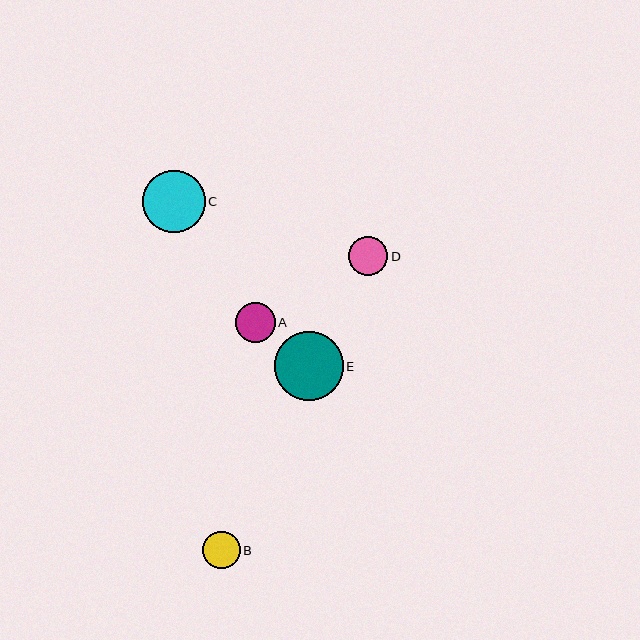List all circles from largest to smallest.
From largest to smallest: E, C, A, D, B.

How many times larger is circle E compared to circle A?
Circle E is approximately 1.7 times the size of circle A.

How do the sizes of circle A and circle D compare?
Circle A and circle D are approximately the same size.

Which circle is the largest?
Circle E is the largest with a size of approximately 68 pixels.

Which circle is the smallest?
Circle B is the smallest with a size of approximately 38 pixels.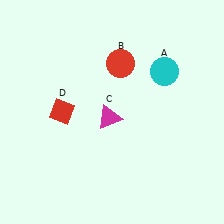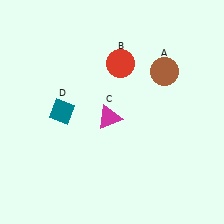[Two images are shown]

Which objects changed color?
A changed from cyan to brown. D changed from red to teal.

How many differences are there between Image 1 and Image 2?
There are 2 differences between the two images.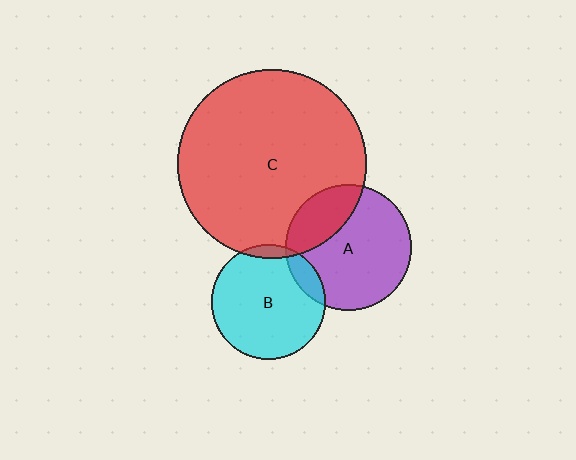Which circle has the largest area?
Circle C (red).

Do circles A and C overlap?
Yes.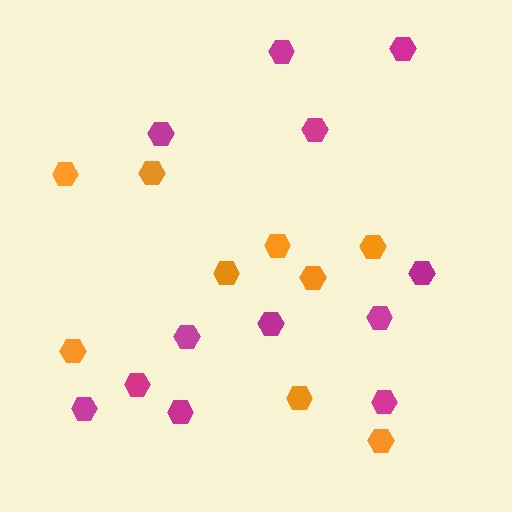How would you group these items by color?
There are 2 groups: one group of magenta hexagons (12) and one group of orange hexagons (9).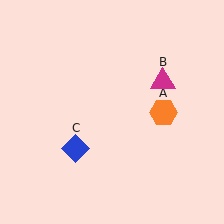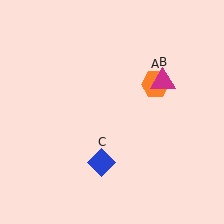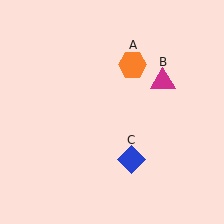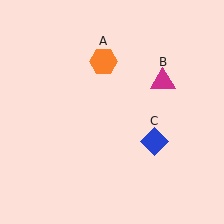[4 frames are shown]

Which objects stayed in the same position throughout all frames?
Magenta triangle (object B) remained stationary.